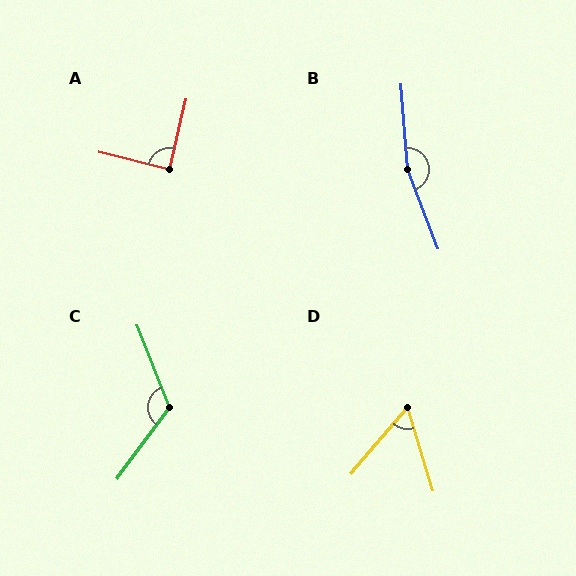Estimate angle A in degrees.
Approximately 90 degrees.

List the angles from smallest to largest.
D (57°), A (90°), C (122°), B (163°).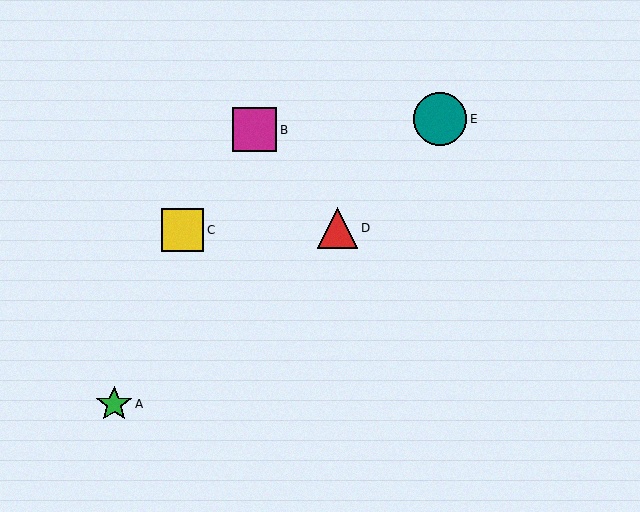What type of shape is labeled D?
Shape D is a red triangle.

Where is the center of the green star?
The center of the green star is at (114, 404).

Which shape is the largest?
The teal circle (labeled E) is the largest.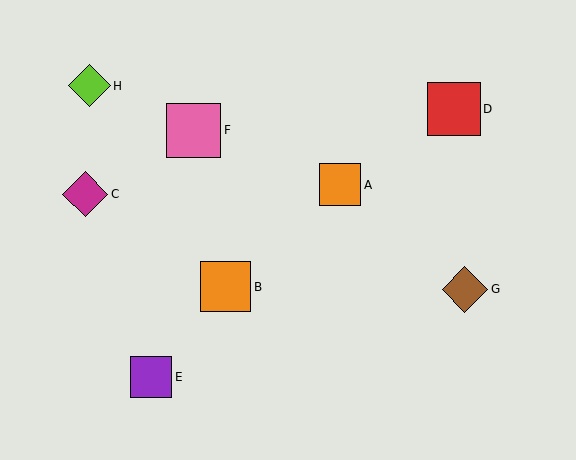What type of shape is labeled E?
Shape E is a purple square.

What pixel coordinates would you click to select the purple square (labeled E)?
Click at (151, 377) to select the purple square E.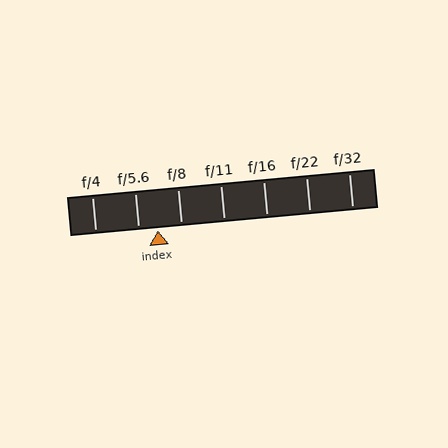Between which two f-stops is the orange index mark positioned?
The index mark is between f/5.6 and f/8.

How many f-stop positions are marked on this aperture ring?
There are 7 f-stop positions marked.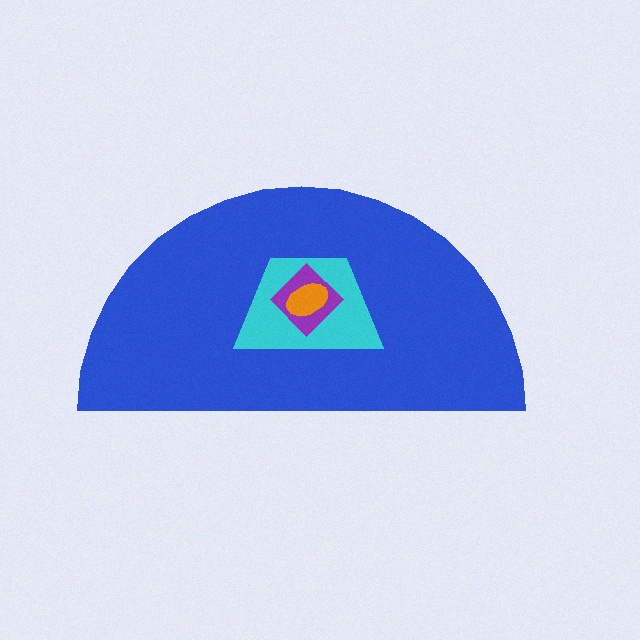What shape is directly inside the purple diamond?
The orange ellipse.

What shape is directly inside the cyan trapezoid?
The purple diamond.